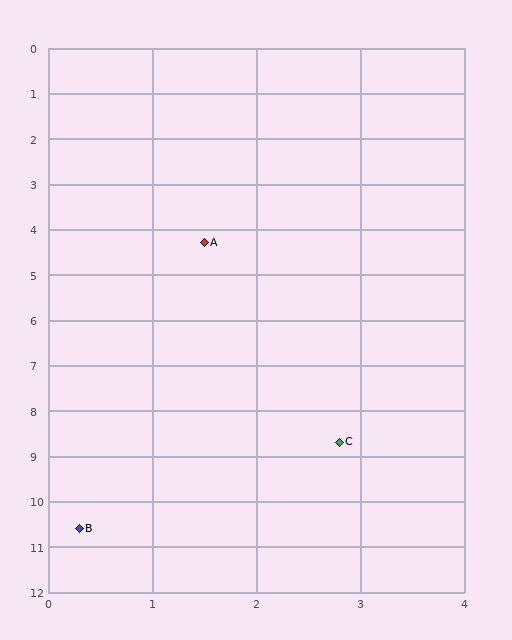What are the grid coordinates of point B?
Point B is at approximately (0.3, 10.6).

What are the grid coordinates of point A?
Point A is at approximately (1.5, 4.3).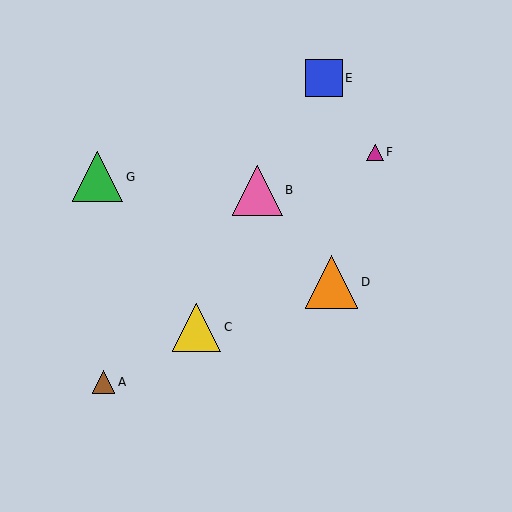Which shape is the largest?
The orange triangle (labeled D) is the largest.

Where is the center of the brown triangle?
The center of the brown triangle is at (104, 382).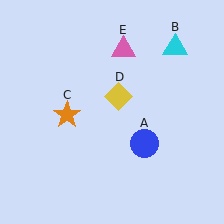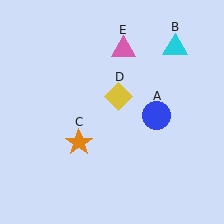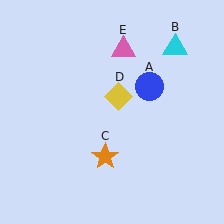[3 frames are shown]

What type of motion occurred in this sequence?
The blue circle (object A), orange star (object C) rotated counterclockwise around the center of the scene.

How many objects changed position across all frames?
2 objects changed position: blue circle (object A), orange star (object C).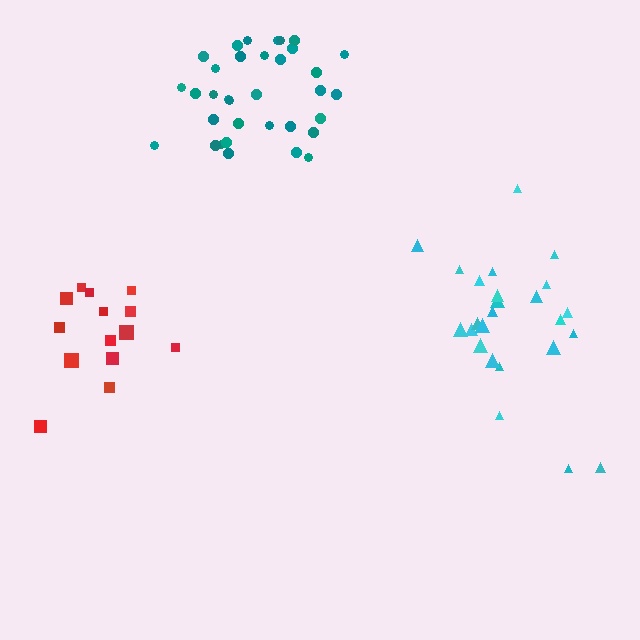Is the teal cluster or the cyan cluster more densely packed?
Teal.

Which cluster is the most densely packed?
Teal.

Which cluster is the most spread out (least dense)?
Red.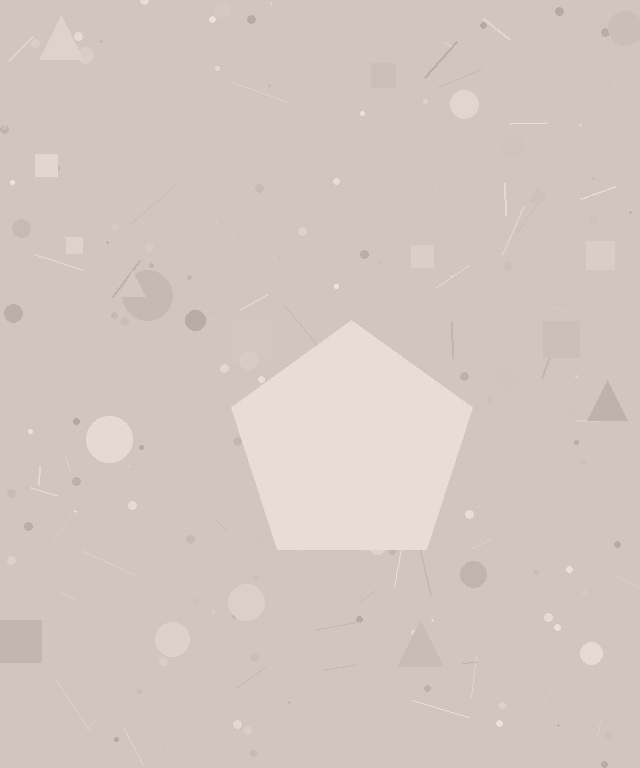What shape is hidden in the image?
A pentagon is hidden in the image.